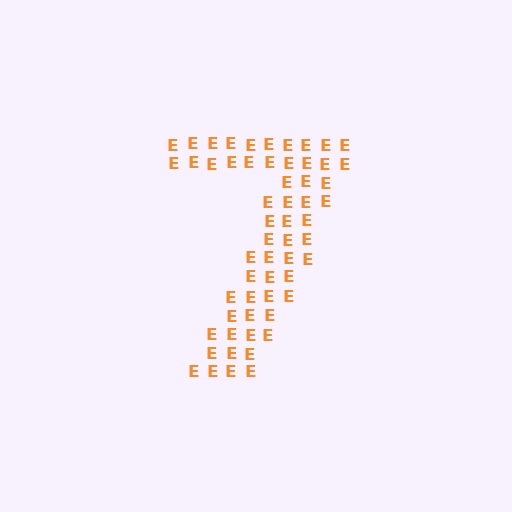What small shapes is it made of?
It is made of small letter E's.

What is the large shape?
The large shape is the digit 7.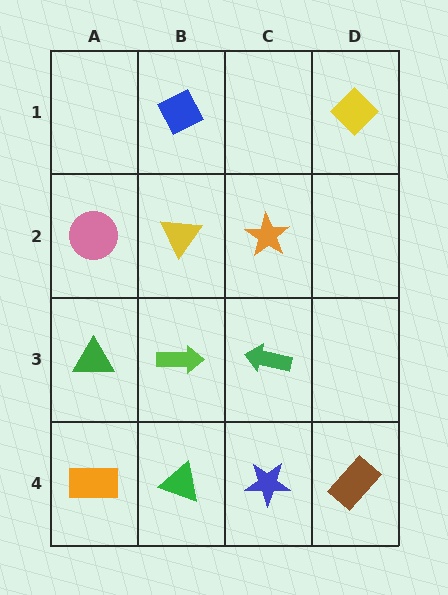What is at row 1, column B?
A blue diamond.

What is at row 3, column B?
A lime arrow.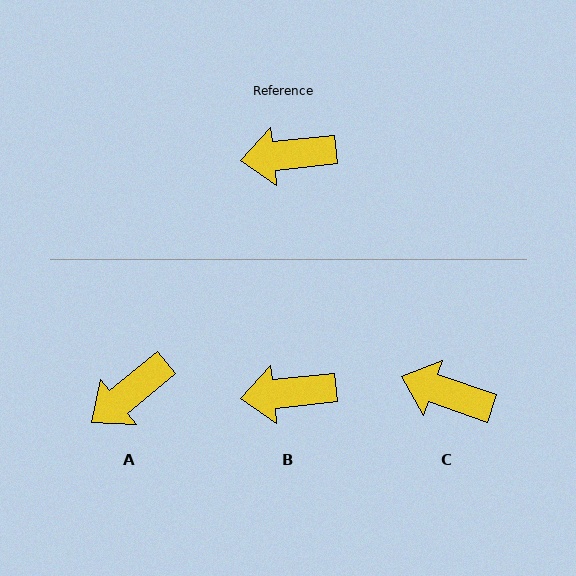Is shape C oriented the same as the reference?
No, it is off by about 25 degrees.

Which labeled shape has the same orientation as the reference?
B.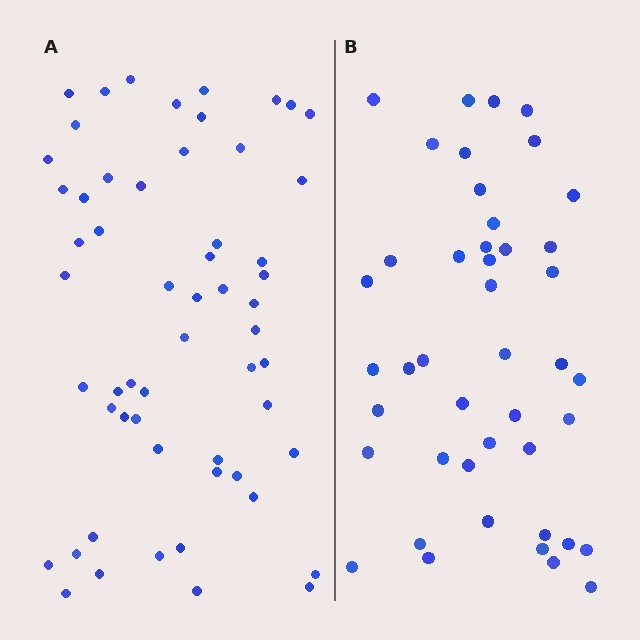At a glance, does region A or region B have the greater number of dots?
Region A (the left region) has more dots.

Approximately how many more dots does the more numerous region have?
Region A has approximately 15 more dots than region B.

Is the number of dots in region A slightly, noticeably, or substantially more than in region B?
Region A has noticeably more, but not dramatically so. The ratio is roughly 1.3 to 1.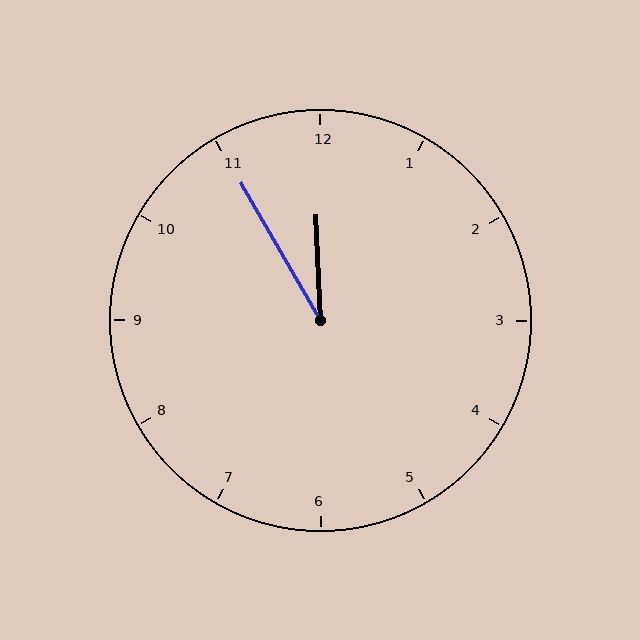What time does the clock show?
11:55.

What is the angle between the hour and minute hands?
Approximately 28 degrees.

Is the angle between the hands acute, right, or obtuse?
It is acute.